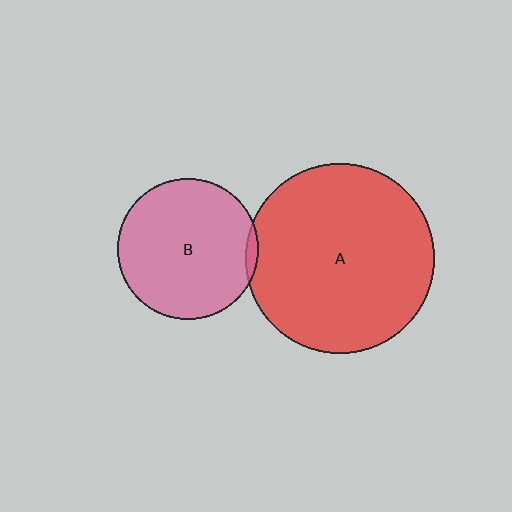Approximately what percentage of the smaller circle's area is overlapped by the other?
Approximately 5%.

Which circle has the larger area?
Circle A (red).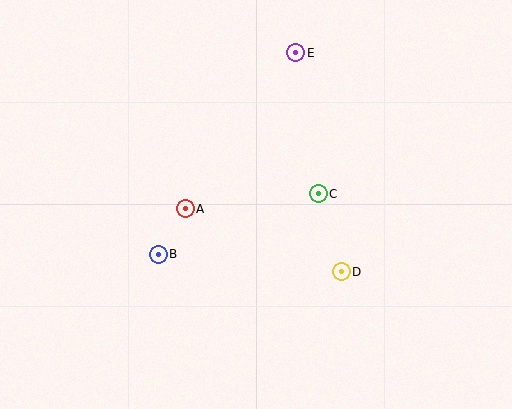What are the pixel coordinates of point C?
Point C is at (318, 194).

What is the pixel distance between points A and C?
The distance between A and C is 134 pixels.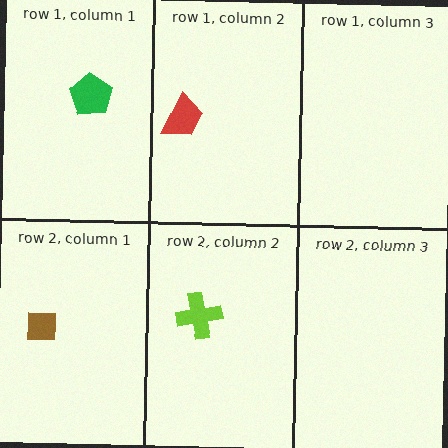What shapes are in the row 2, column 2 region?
The lime cross.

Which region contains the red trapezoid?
The row 1, column 2 region.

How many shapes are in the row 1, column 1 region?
1.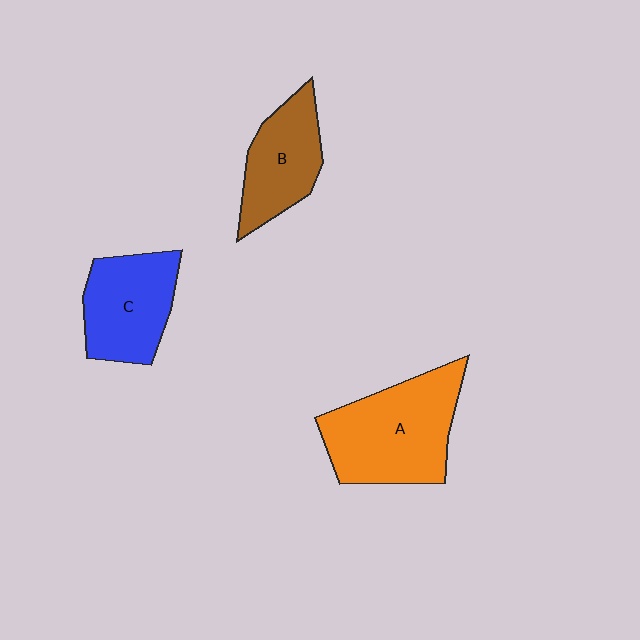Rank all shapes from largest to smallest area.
From largest to smallest: A (orange), C (blue), B (brown).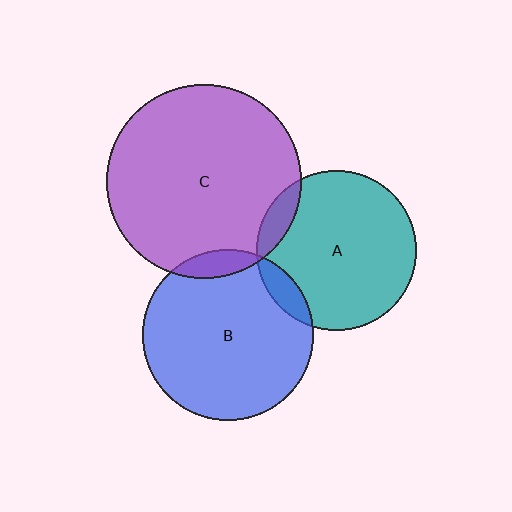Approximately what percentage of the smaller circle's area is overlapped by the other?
Approximately 10%.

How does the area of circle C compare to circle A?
Approximately 1.5 times.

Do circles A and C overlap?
Yes.